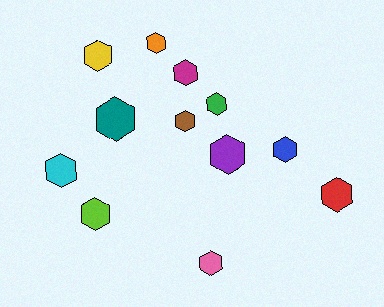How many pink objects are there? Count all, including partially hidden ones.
There is 1 pink object.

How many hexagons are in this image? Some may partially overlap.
There are 12 hexagons.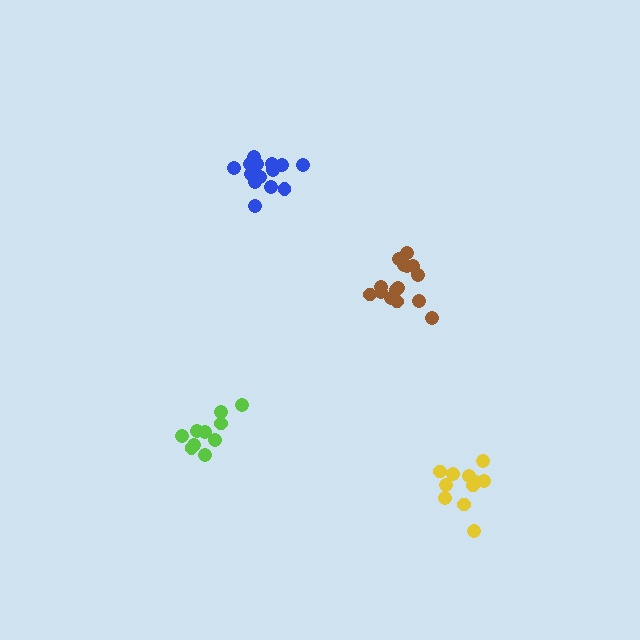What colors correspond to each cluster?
The clusters are colored: yellow, blue, brown, lime.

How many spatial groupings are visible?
There are 4 spatial groupings.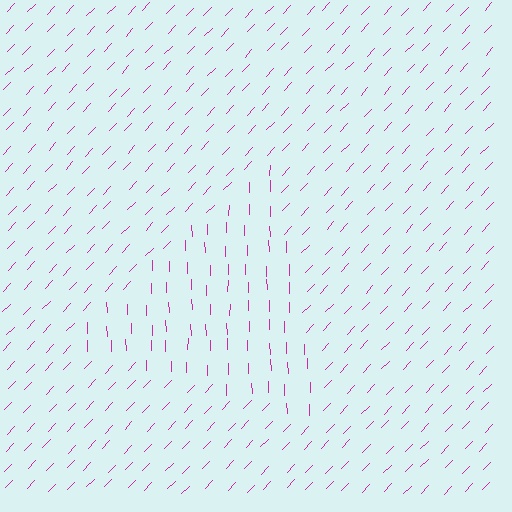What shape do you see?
I see a triangle.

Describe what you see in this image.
The image is filled with small magenta line segments. A triangle region in the image has lines oriented differently from the surrounding lines, creating a visible texture boundary.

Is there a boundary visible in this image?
Yes, there is a texture boundary formed by a change in line orientation.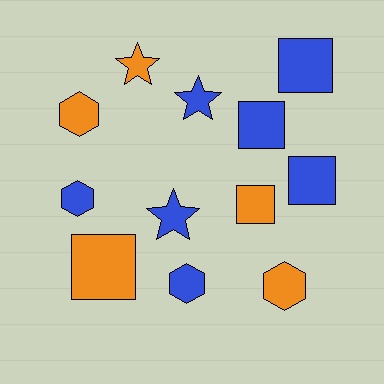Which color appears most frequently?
Blue, with 7 objects.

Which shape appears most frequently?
Square, with 5 objects.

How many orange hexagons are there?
There are 2 orange hexagons.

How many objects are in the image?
There are 12 objects.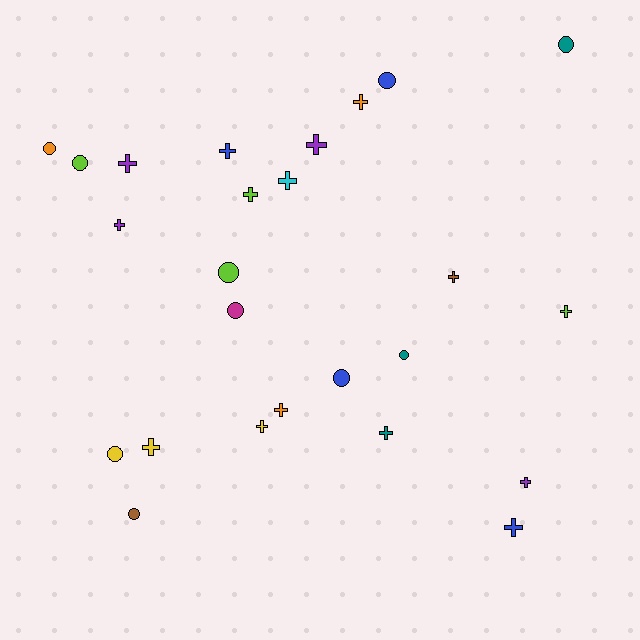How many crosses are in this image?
There are 15 crosses.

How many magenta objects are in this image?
There is 1 magenta object.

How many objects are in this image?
There are 25 objects.